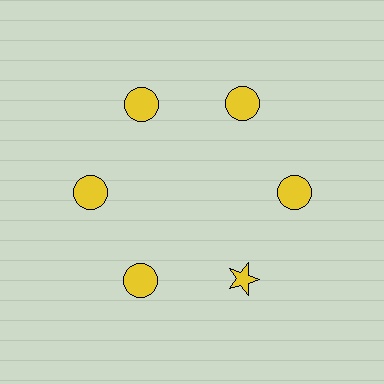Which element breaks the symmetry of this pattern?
The yellow star at roughly the 5 o'clock position breaks the symmetry. All other shapes are yellow circles.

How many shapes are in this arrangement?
There are 6 shapes arranged in a ring pattern.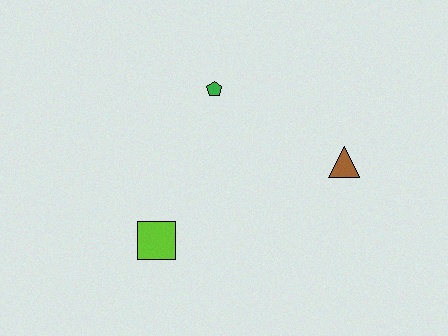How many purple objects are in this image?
There are no purple objects.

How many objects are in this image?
There are 3 objects.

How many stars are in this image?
There are no stars.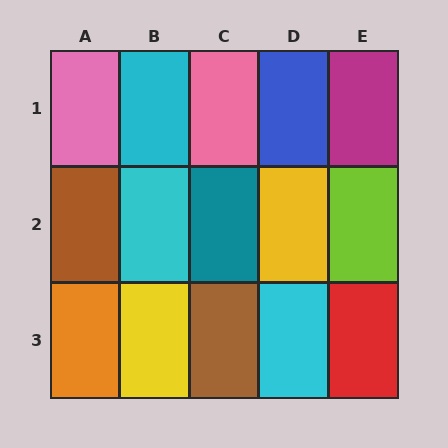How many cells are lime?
1 cell is lime.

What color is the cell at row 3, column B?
Yellow.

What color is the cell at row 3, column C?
Brown.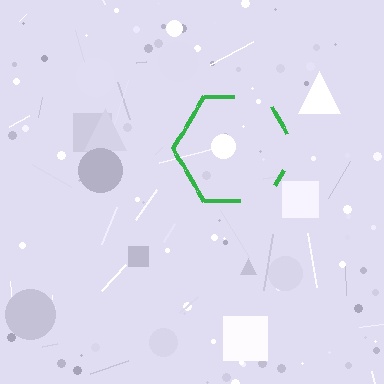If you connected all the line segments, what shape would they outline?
They would outline a hexagon.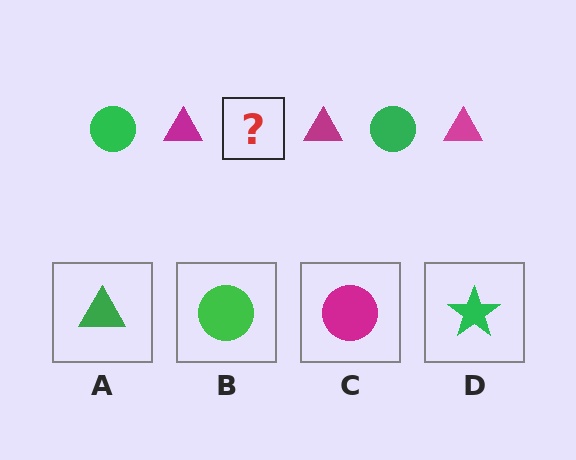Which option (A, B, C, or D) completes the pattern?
B.